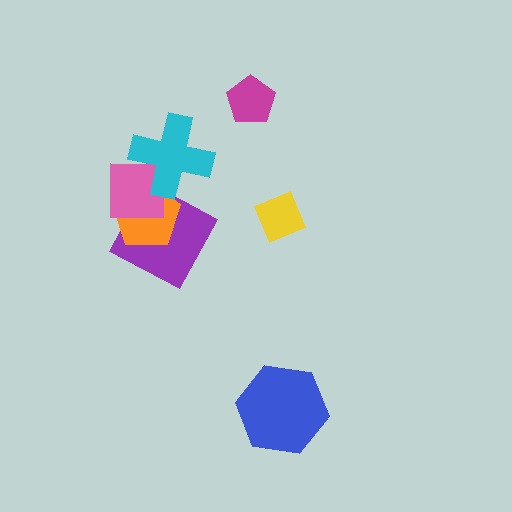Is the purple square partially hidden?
Yes, it is partially covered by another shape.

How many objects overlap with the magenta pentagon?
0 objects overlap with the magenta pentagon.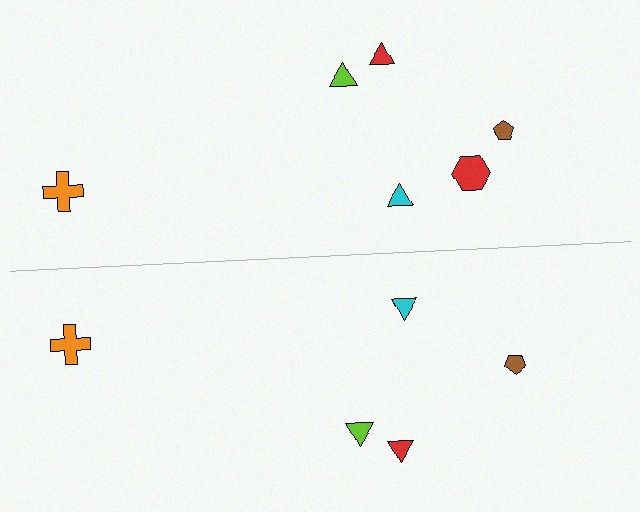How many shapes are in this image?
There are 11 shapes in this image.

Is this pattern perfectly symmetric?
No, the pattern is not perfectly symmetric. A red hexagon is missing from the bottom side.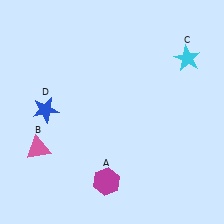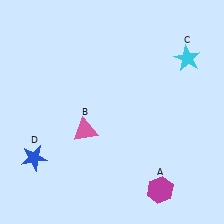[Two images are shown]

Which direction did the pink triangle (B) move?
The pink triangle (B) moved right.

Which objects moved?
The objects that moved are: the magenta hexagon (A), the pink triangle (B), the blue star (D).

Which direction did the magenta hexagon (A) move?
The magenta hexagon (A) moved right.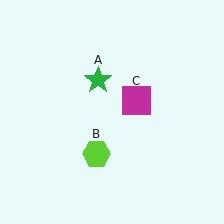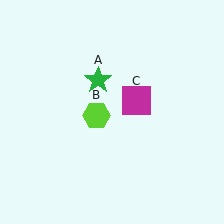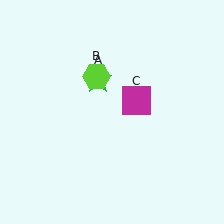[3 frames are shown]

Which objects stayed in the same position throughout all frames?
Green star (object A) and magenta square (object C) remained stationary.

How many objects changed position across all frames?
1 object changed position: lime hexagon (object B).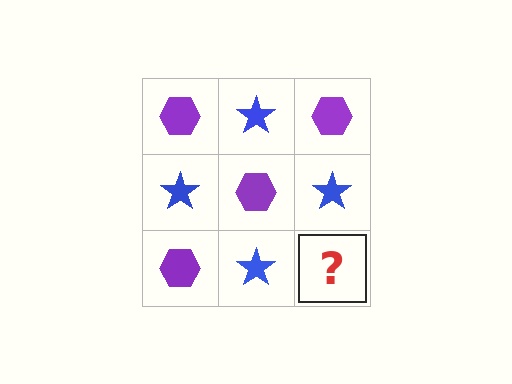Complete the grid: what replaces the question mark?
The question mark should be replaced with a purple hexagon.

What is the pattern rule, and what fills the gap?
The rule is that it alternates purple hexagon and blue star in a checkerboard pattern. The gap should be filled with a purple hexagon.